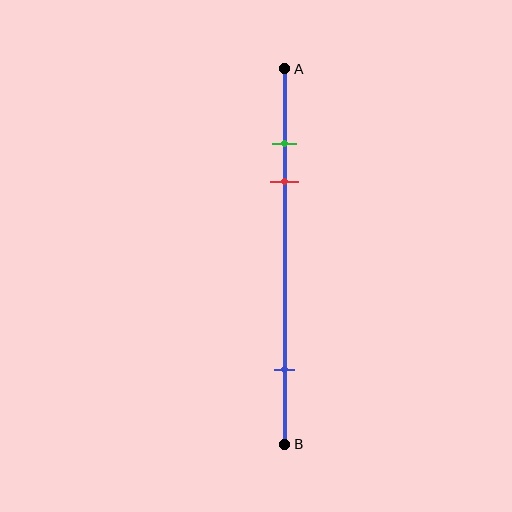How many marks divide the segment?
There are 3 marks dividing the segment.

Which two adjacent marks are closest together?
The green and red marks are the closest adjacent pair.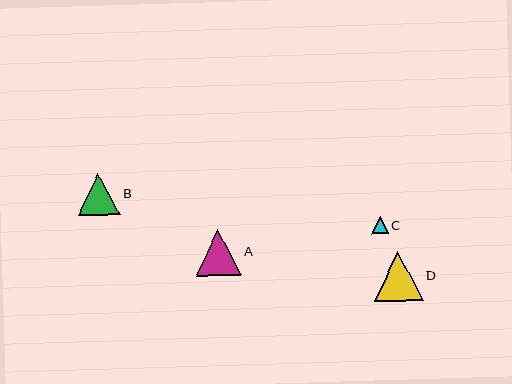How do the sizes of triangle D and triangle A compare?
Triangle D and triangle A are approximately the same size.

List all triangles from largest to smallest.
From largest to smallest: D, A, B, C.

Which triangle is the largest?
Triangle D is the largest with a size of approximately 49 pixels.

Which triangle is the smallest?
Triangle C is the smallest with a size of approximately 17 pixels.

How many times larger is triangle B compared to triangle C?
Triangle B is approximately 2.5 times the size of triangle C.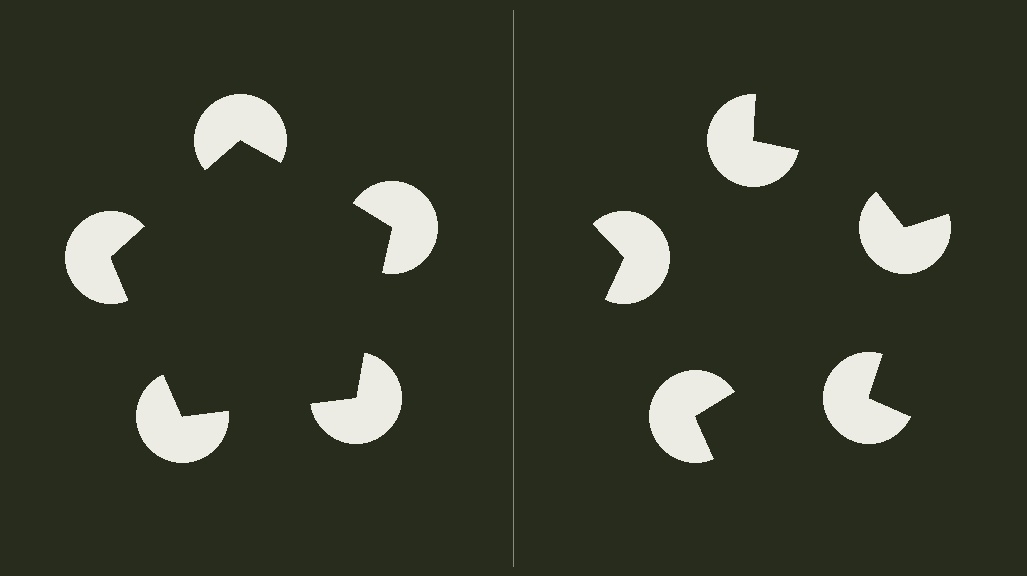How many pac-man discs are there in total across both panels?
10 — 5 on each side.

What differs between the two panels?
The pac-man discs are positioned identically on both sides; only the wedge orientations differ. On the left they align to a pentagon; on the right they are misaligned.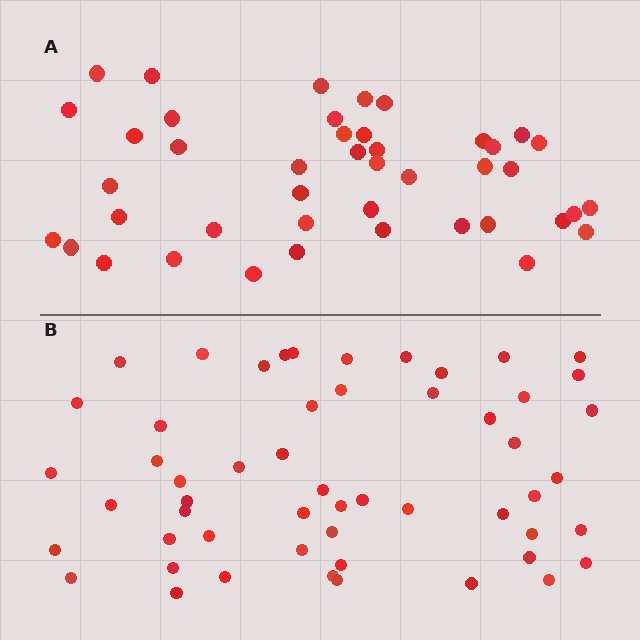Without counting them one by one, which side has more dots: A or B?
Region B (the bottom region) has more dots.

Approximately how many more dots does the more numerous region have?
Region B has roughly 12 or so more dots than region A.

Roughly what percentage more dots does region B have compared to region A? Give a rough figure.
About 25% more.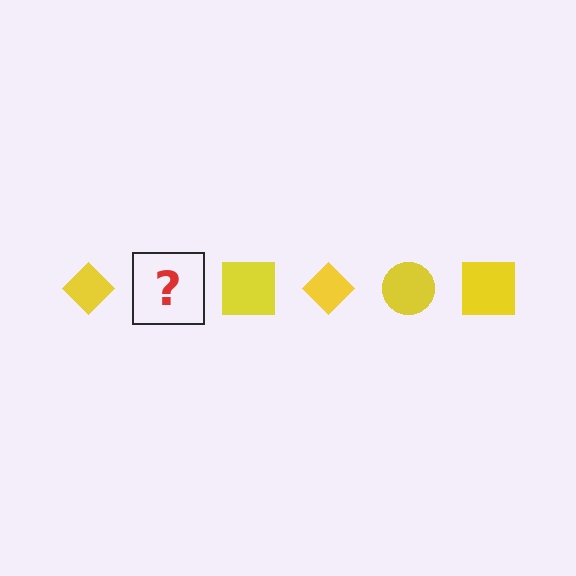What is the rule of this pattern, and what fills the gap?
The rule is that the pattern cycles through diamond, circle, square shapes in yellow. The gap should be filled with a yellow circle.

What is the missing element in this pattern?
The missing element is a yellow circle.